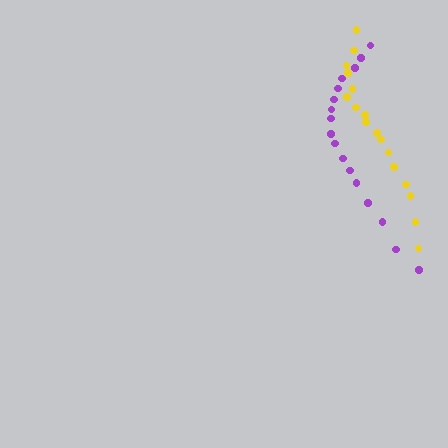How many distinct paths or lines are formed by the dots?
There are 2 distinct paths.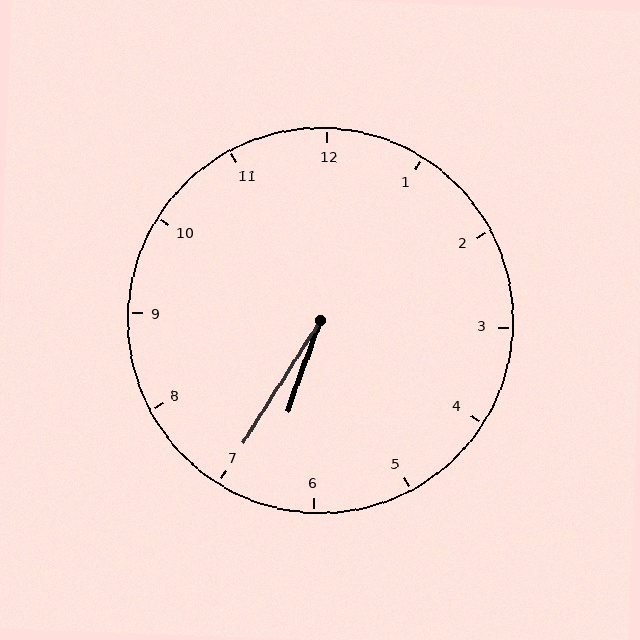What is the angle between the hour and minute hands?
Approximately 12 degrees.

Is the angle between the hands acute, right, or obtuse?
It is acute.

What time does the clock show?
6:35.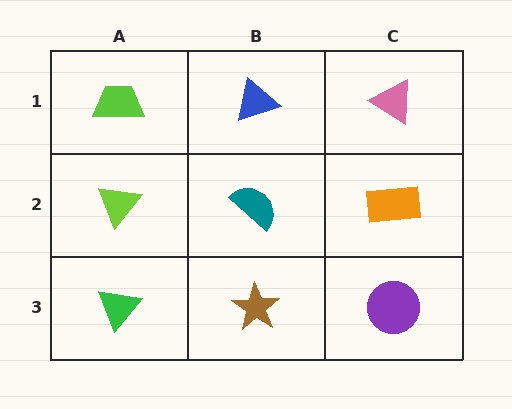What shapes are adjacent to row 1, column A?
A lime triangle (row 2, column A), a blue triangle (row 1, column B).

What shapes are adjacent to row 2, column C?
A pink triangle (row 1, column C), a purple circle (row 3, column C), a teal semicircle (row 2, column B).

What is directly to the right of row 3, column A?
A brown star.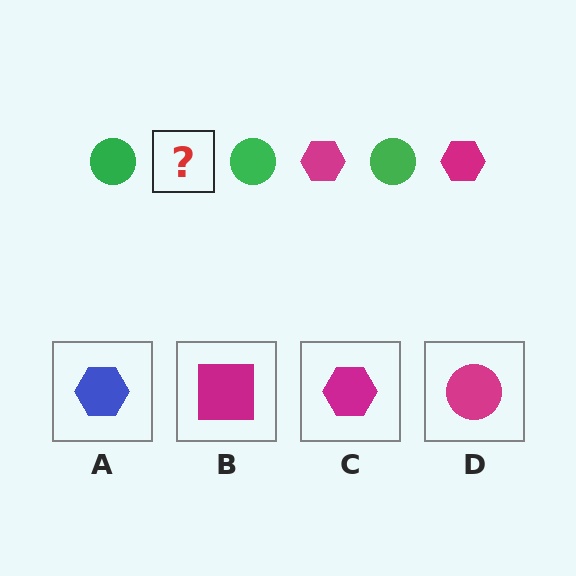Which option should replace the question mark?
Option C.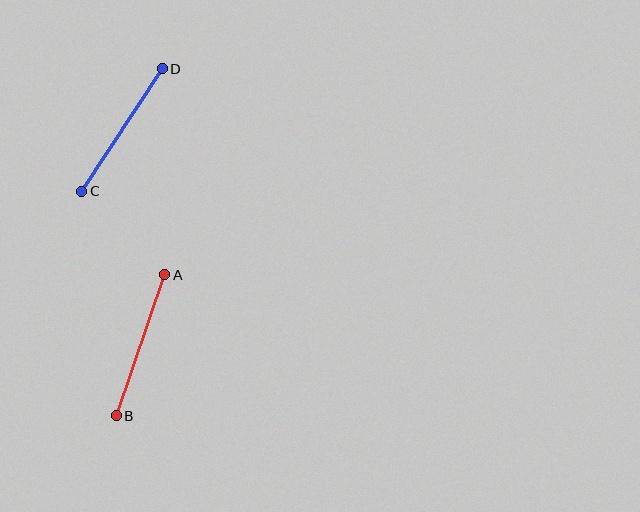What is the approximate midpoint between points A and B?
The midpoint is at approximately (141, 345) pixels.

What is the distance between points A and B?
The distance is approximately 149 pixels.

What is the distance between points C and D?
The distance is approximately 147 pixels.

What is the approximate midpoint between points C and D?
The midpoint is at approximately (122, 130) pixels.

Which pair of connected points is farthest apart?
Points A and B are farthest apart.